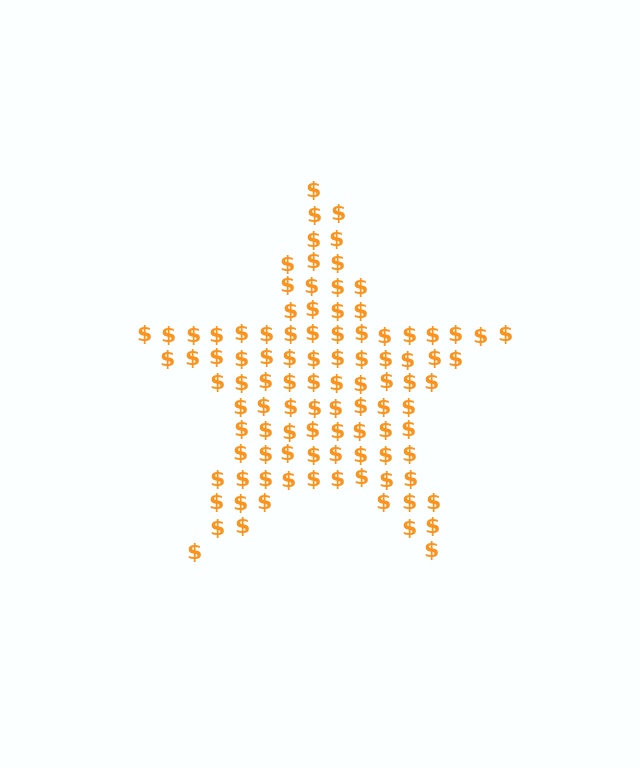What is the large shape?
The large shape is a star.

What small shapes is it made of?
It is made of small dollar signs.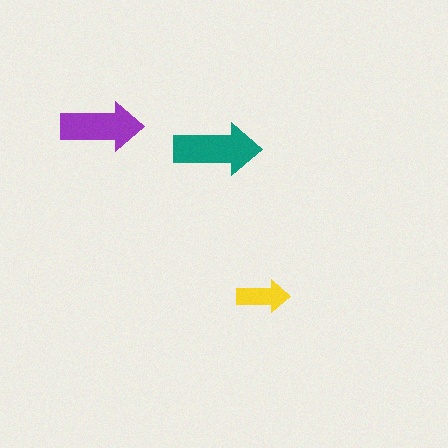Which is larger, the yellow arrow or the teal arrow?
The teal one.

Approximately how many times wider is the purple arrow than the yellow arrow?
About 1.5 times wider.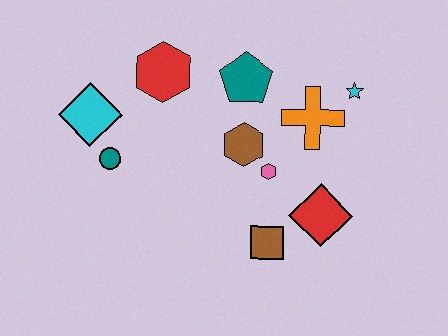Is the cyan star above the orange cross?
Yes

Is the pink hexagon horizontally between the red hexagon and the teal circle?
No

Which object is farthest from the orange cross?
The cyan diamond is farthest from the orange cross.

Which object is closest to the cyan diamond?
The teal circle is closest to the cyan diamond.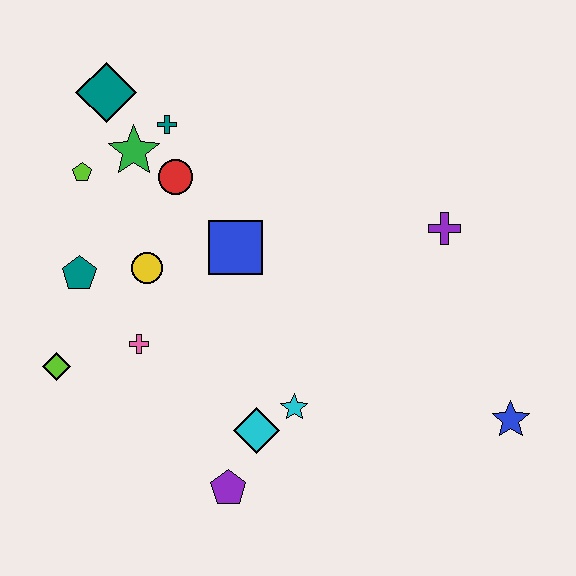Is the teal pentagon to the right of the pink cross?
No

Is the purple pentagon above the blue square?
No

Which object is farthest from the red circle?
The blue star is farthest from the red circle.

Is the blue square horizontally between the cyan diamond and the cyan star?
No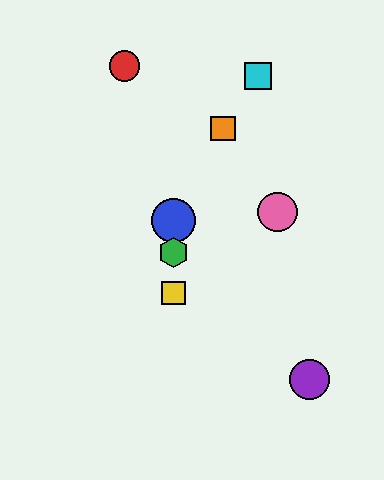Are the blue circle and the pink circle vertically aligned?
No, the blue circle is at x≈173 and the pink circle is at x≈277.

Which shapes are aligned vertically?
The blue circle, the green hexagon, the yellow square are aligned vertically.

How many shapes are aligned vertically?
3 shapes (the blue circle, the green hexagon, the yellow square) are aligned vertically.